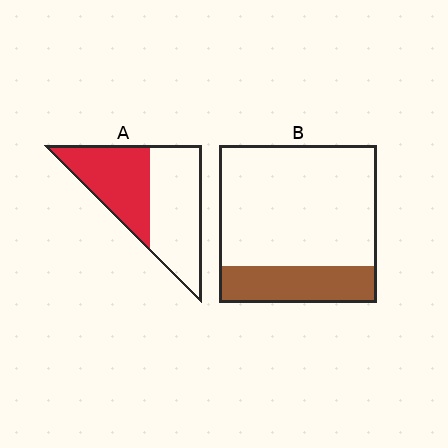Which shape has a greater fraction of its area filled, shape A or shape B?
Shape A.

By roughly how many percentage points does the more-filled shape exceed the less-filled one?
By roughly 20 percentage points (A over B).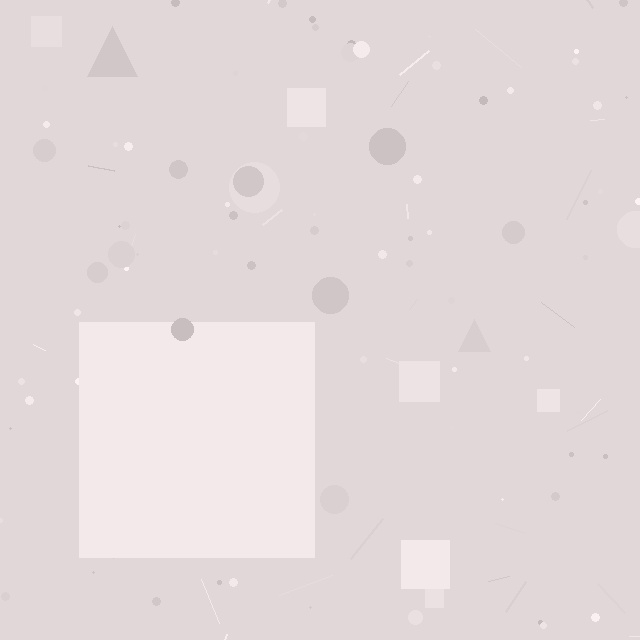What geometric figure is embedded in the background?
A square is embedded in the background.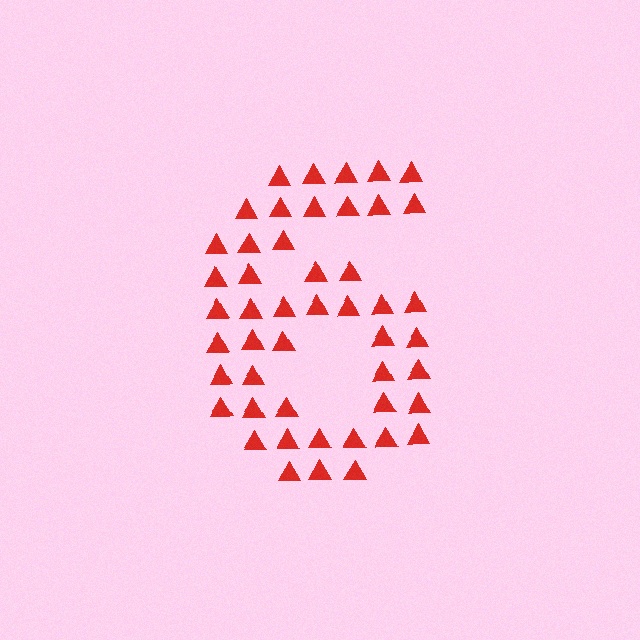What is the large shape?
The large shape is the digit 6.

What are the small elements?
The small elements are triangles.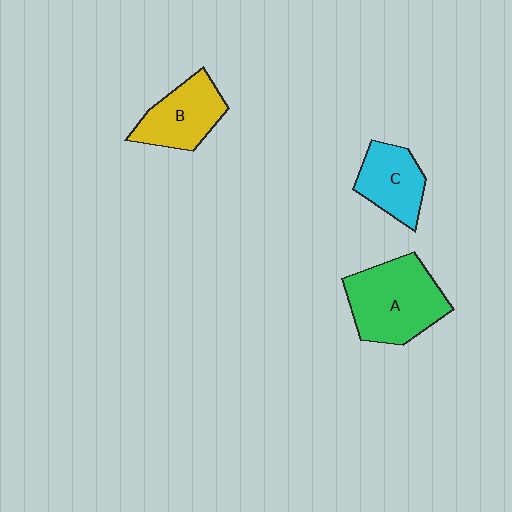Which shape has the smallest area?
Shape C (cyan).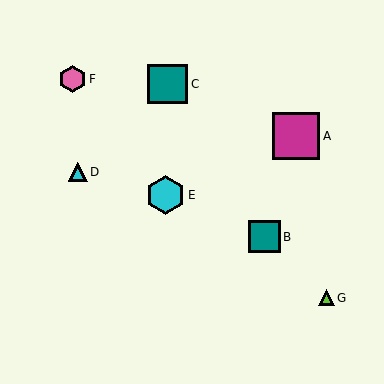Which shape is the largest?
The magenta square (labeled A) is the largest.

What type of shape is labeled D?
Shape D is a cyan triangle.